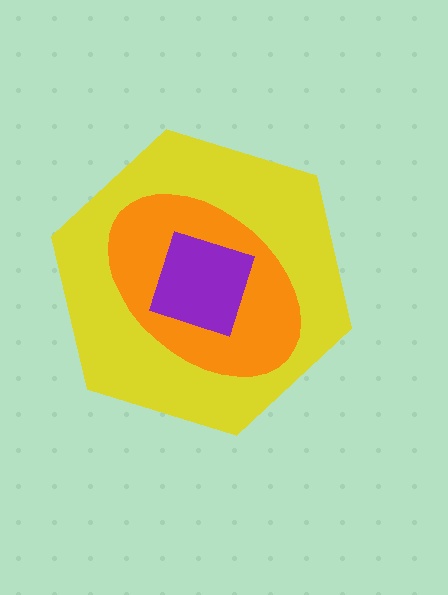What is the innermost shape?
The purple square.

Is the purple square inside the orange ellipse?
Yes.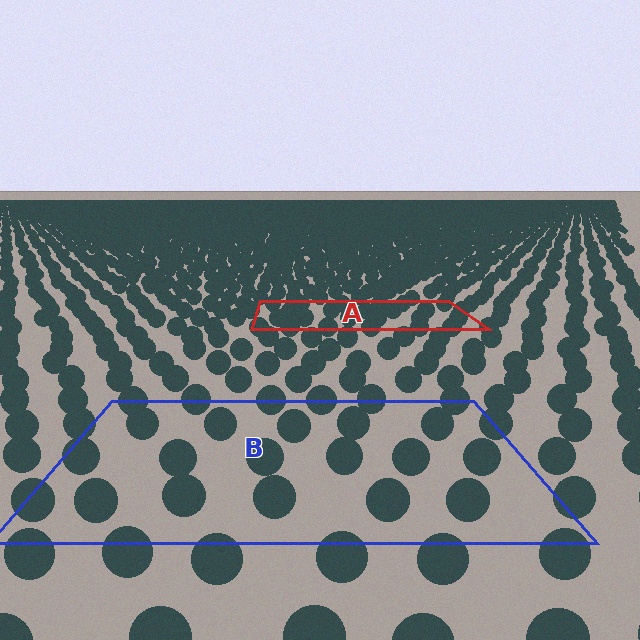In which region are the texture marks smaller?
The texture marks are smaller in region A, because it is farther away.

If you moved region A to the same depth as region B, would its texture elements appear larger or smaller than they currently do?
They would appear larger. At a closer depth, the same texture elements are projected at a bigger on-screen size.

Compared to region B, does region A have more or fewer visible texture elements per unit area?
Region A has more texture elements per unit area — they are packed more densely because it is farther away.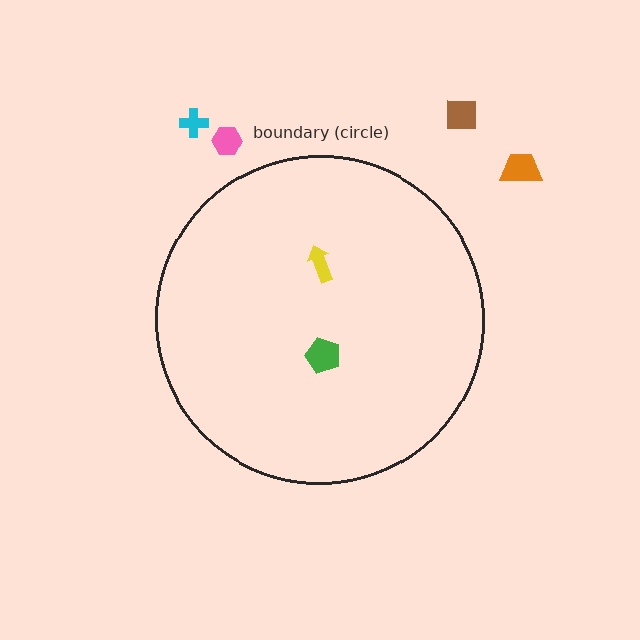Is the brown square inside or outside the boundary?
Outside.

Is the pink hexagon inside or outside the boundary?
Outside.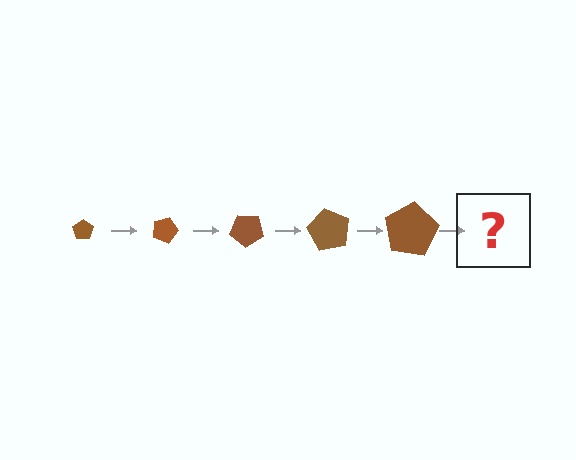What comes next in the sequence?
The next element should be a pentagon, larger than the previous one and rotated 100 degrees from the start.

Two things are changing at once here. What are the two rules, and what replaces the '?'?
The two rules are that the pentagon grows larger each step and it rotates 20 degrees each step. The '?' should be a pentagon, larger than the previous one and rotated 100 degrees from the start.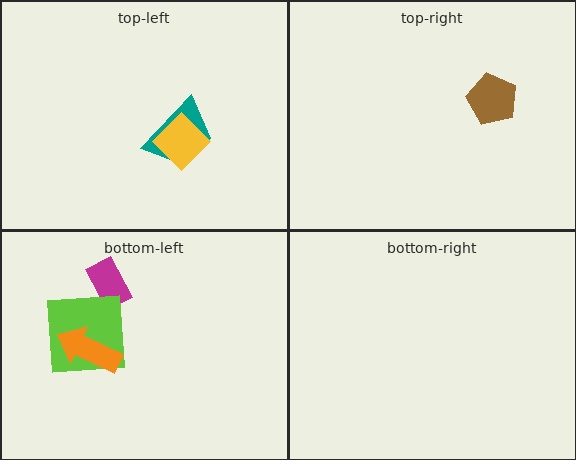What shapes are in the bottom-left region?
The magenta rectangle, the lime square, the orange arrow.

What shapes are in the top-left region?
The teal trapezoid, the yellow diamond.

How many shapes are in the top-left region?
2.